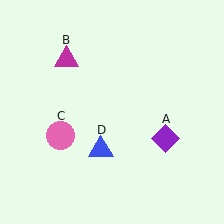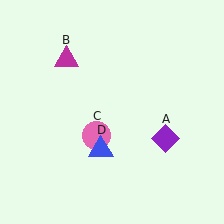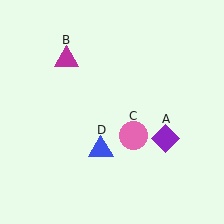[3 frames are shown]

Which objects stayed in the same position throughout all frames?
Purple diamond (object A) and magenta triangle (object B) and blue triangle (object D) remained stationary.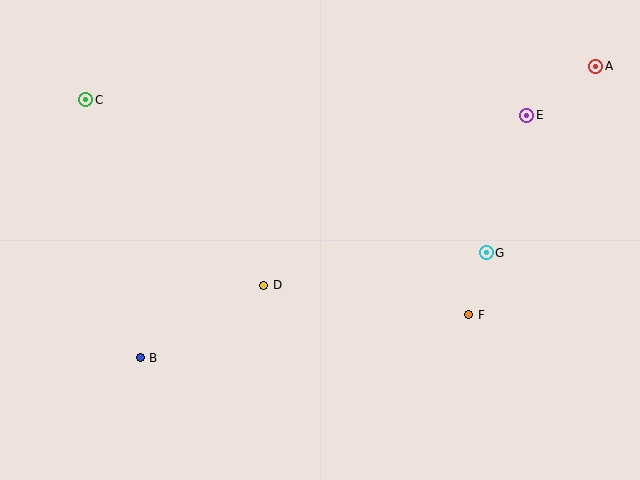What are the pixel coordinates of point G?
Point G is at (486, 253).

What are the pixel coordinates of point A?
Point A is at (596, 66).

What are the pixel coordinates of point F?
Point F is at (469, 315).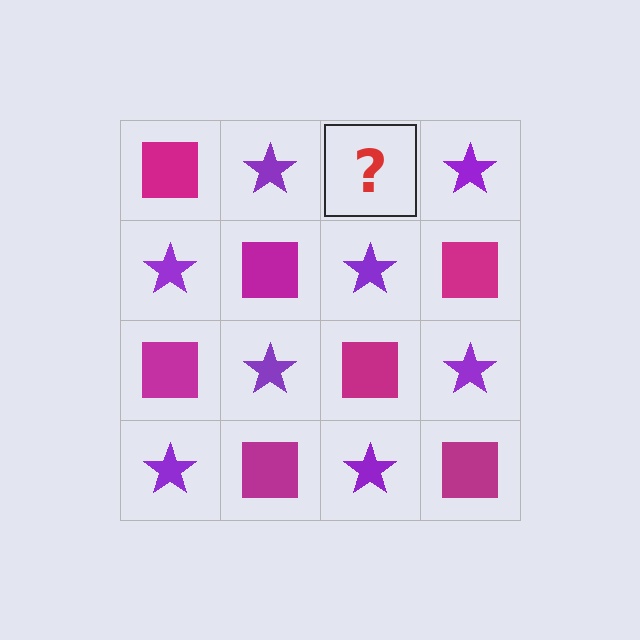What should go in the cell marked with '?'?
The missing cell should contain a magenta square.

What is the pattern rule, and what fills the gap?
The rule is that it alternates magenta square and purple star in a checkerboard pattern. The gap should be filled with a magenta square.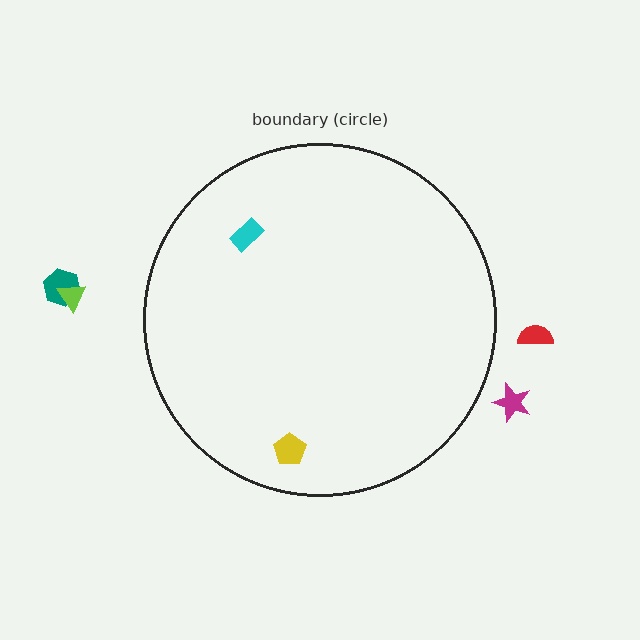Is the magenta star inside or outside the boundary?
Outside.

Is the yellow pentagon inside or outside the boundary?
Inside.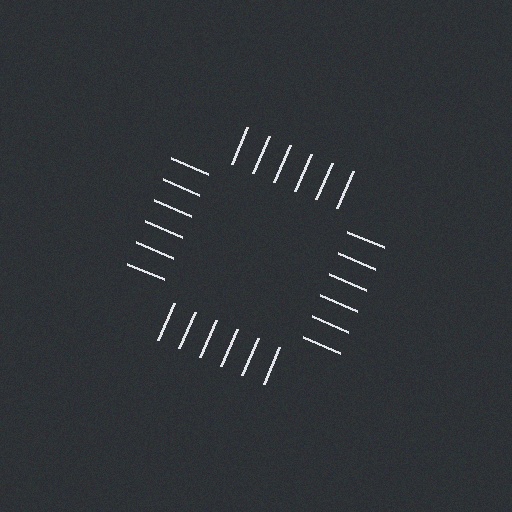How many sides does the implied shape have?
4 sides — the line-ends trace a square.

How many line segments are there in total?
24 — 6 along each of the 4 edges.